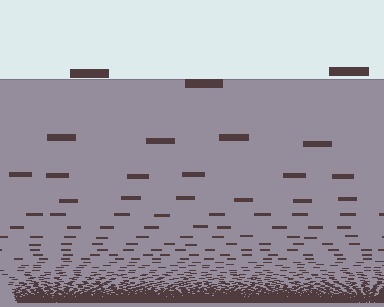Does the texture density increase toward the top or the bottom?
Density increases toward the bottom.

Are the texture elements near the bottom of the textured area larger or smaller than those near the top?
Smaller. The gradient is inverted — elements near the bottom are smaller and denser.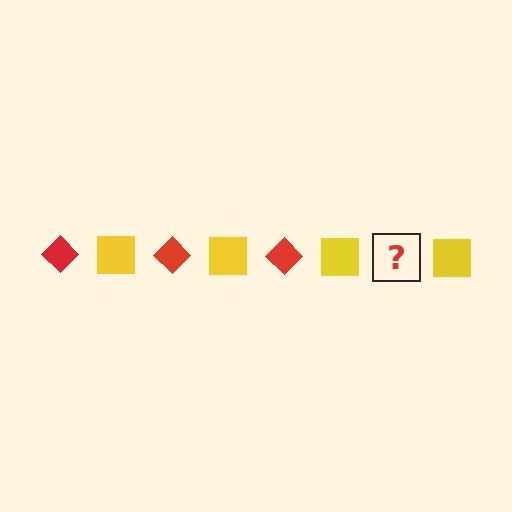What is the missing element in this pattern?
The missing element is a red diamond.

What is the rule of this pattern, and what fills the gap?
The rule is that the pattern alternates between red diamond and yellow square. The gap should be filled with a red diamond.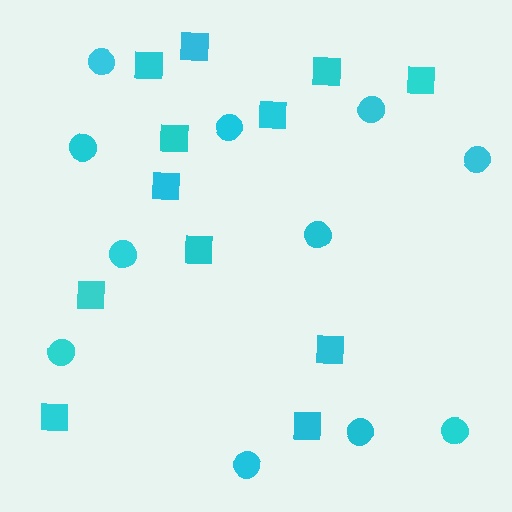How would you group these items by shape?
There are 2 groups: one group of circles (11) and one group of squares (12).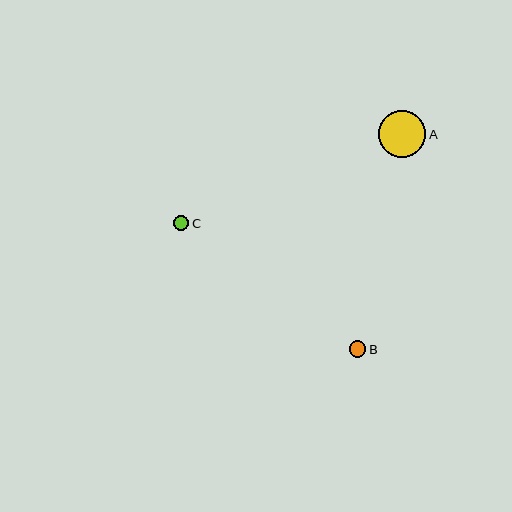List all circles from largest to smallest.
From largest to smallest: A, B, C.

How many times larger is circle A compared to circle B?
Circle A is approximately 2.9 times the size of circle B.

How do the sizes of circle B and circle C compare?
Circle B and circle C are approximately the same size.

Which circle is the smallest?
Circle C is the smallest with a size of approximately 15 pixels.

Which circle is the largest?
Circle A is the largest with a size of approximately 47 pixels.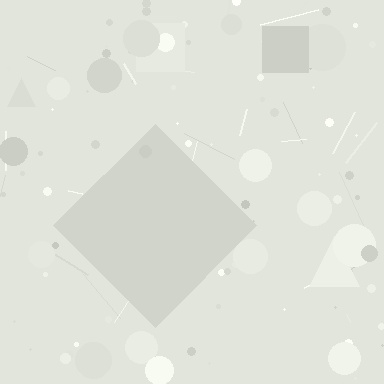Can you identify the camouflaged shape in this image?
The camouflaged shape is a diamond.